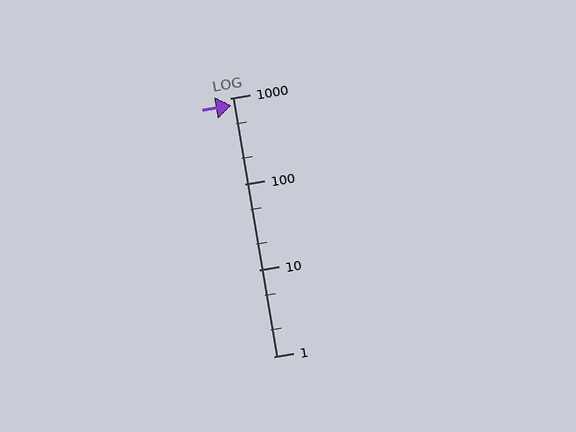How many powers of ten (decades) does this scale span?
The scale spans 3 decades, from 1 to 1000.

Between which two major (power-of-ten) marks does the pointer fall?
The pointer is between 100 and 1000.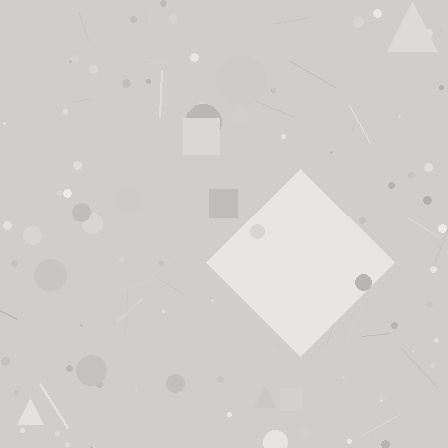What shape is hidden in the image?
A diamond is hidden in the image.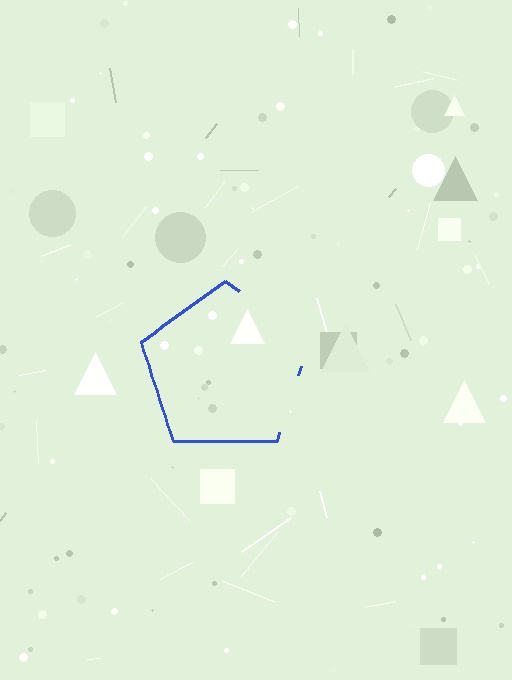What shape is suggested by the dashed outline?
The dashed outline suggests a pentagon.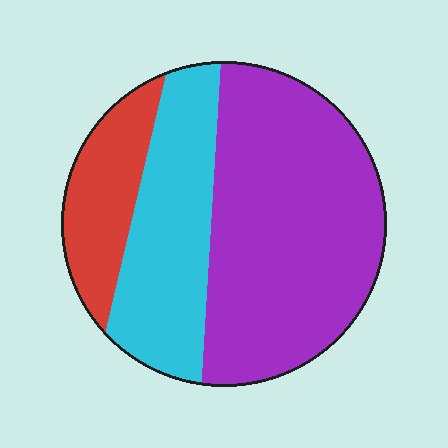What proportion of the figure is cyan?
Cyan takes up about one quarter (1/4) of the figure.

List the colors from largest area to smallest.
From largest to smallest: purple, cyan, red.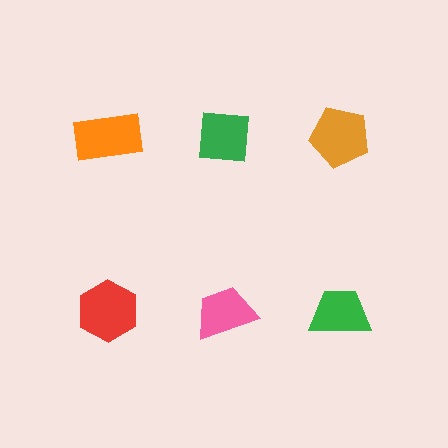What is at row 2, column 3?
A green trapezoid.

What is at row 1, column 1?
An orange rectangle.